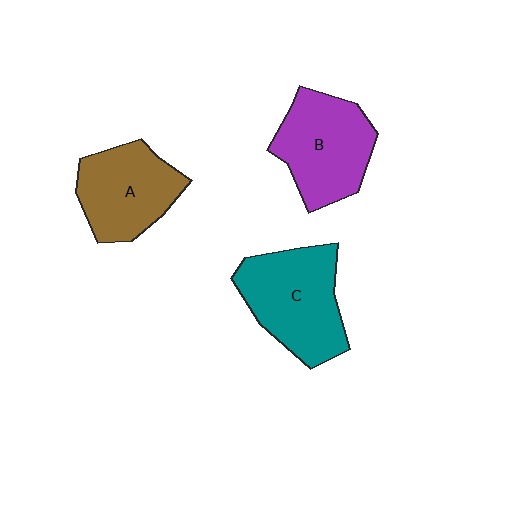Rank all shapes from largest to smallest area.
From largest to smallest: C (teal), B (purple), A (brown).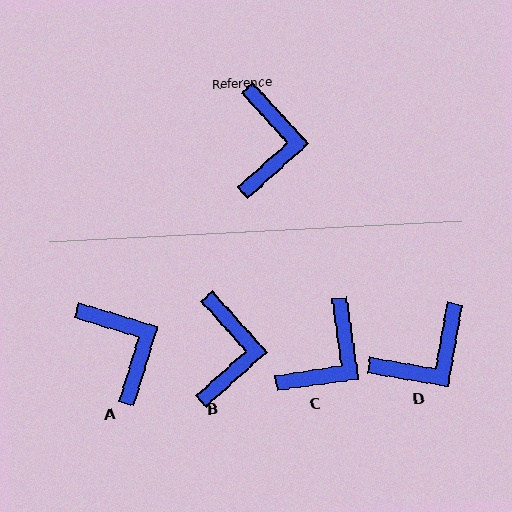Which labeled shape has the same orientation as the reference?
B.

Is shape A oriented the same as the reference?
No, it is off by about 31 degrees.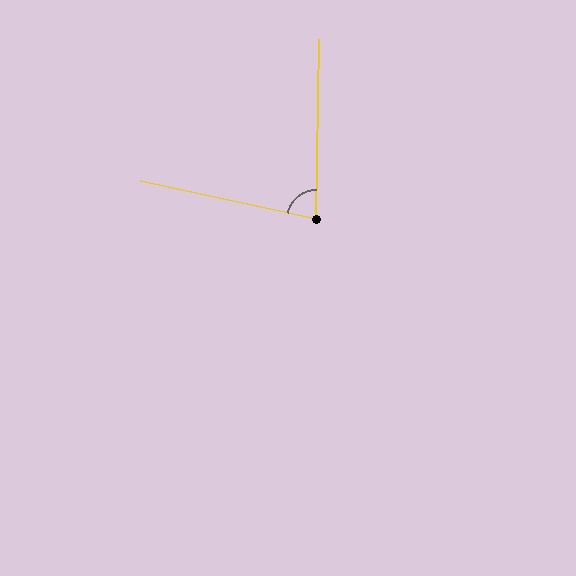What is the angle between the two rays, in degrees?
Approximately 79 degrees.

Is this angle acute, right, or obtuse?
It is acute.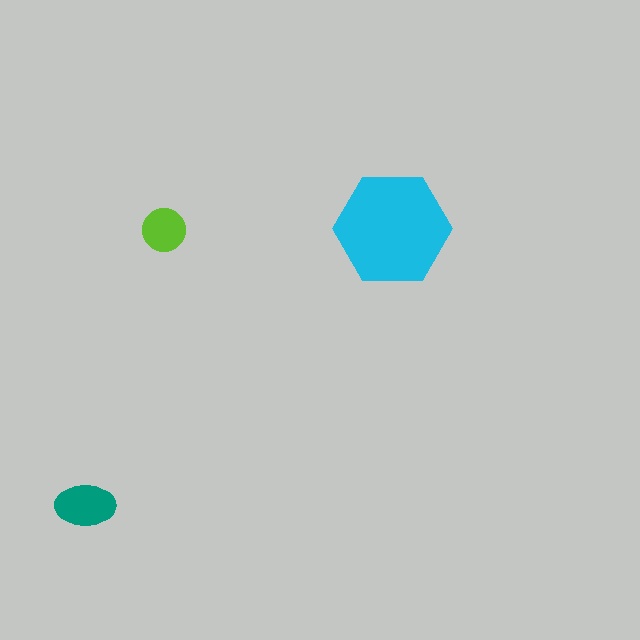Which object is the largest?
The cyan hexagon.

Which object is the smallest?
The lime circle.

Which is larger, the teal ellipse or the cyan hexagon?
The cyan hexagon.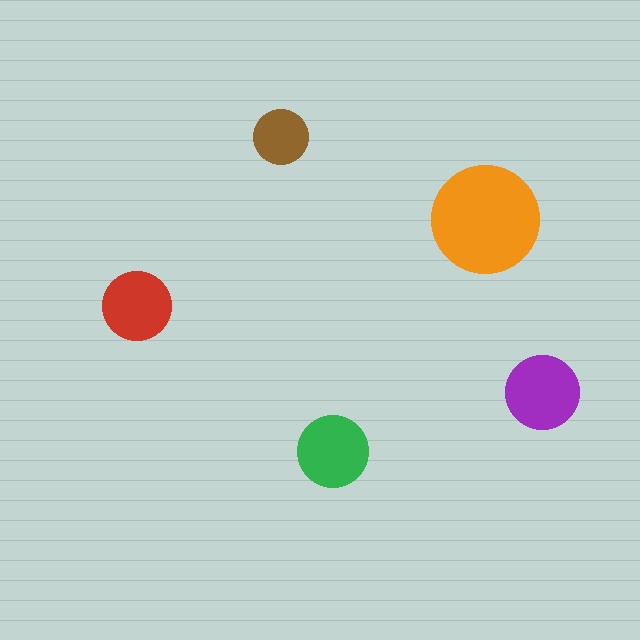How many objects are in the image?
There are 5 objects in the image.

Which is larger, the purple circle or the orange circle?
The orange one.